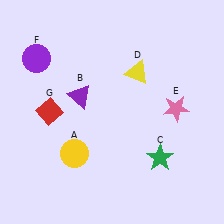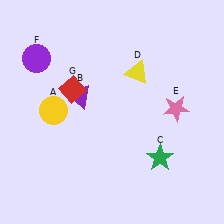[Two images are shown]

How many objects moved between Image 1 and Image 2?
2 objects moved between the two images.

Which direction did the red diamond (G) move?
The red diamond (G) moved right.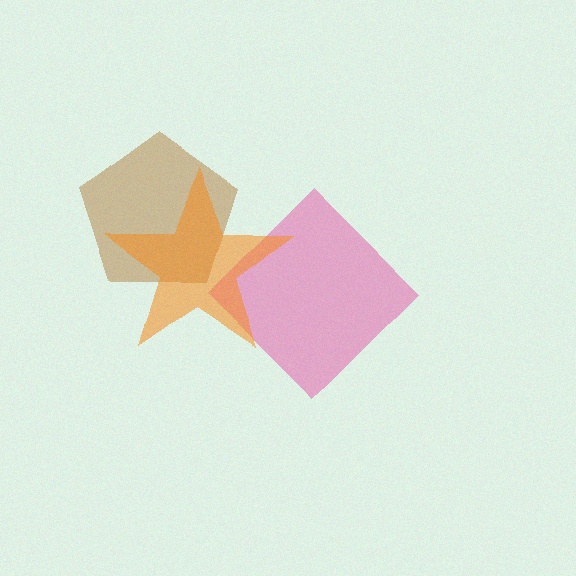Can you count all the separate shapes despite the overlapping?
Yes, there are 3 separate shapes.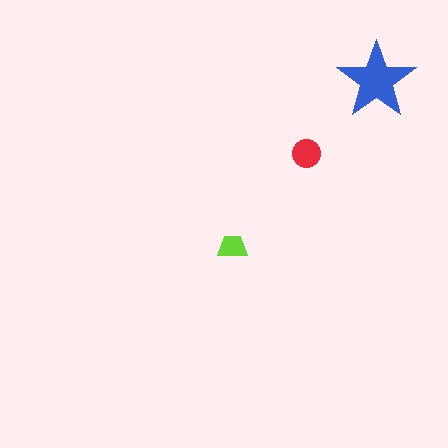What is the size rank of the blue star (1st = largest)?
1st.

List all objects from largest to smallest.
The blue star, the red circle, the lime trapezoid.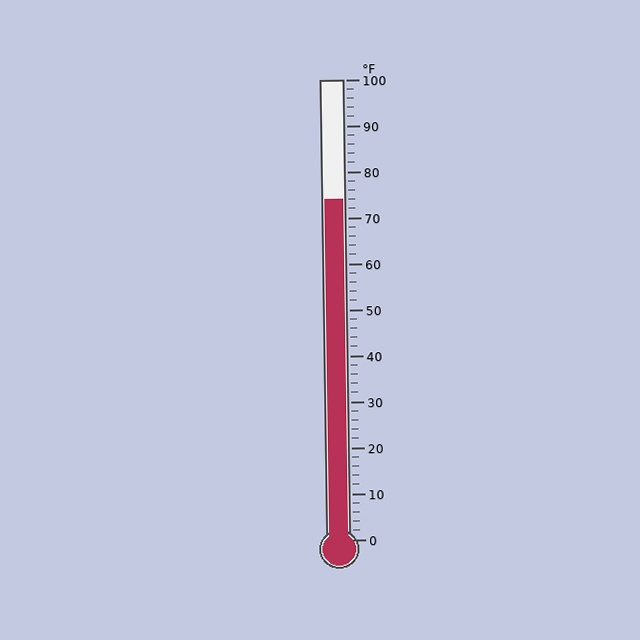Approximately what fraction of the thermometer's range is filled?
The thermometer is filled to approximately 75% of its range.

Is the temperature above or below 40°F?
The temperature is above 40°F.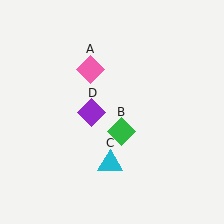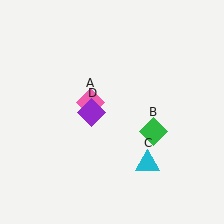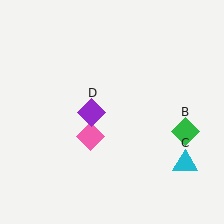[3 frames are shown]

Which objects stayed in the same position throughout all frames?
Purple diamond (object D) remained stationary.